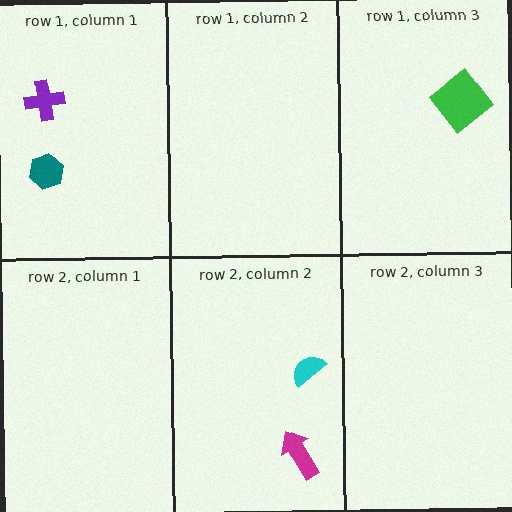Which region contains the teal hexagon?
The row 1, column 1 region.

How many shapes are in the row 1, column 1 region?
2.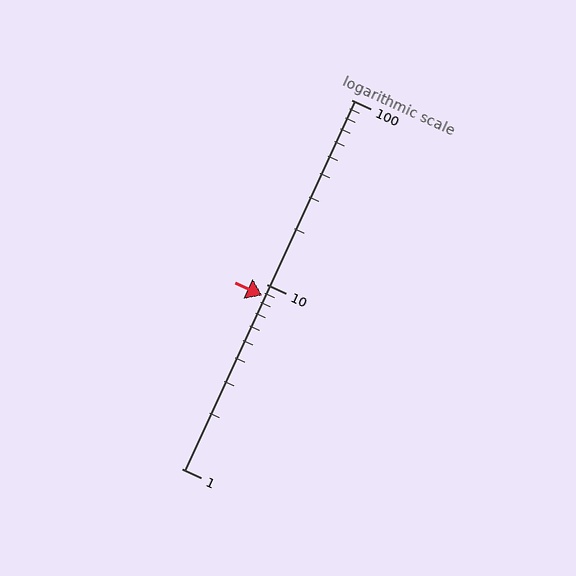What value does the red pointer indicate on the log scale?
The pointer indicates approximately 8.7.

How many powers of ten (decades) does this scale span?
The scale spans 2 decades, from 1 to 100.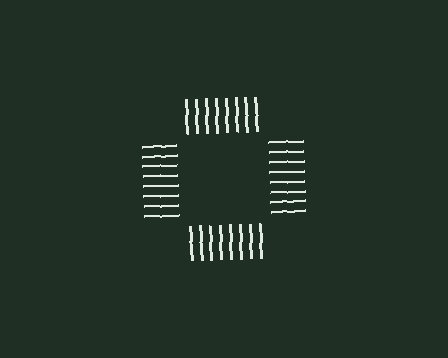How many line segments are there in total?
32 — 8 along each of the 4 edges.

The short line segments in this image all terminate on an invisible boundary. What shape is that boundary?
An illusory square — the line segments terminate on its edges but no continuous stroke is drawn.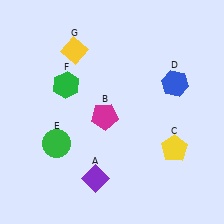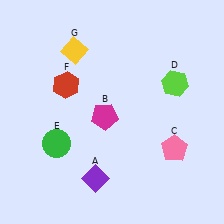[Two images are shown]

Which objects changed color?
C changed from yellow to pink. D changed from blue to lime. F changed from green to red.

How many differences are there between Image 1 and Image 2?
There are 3 differences between the two images.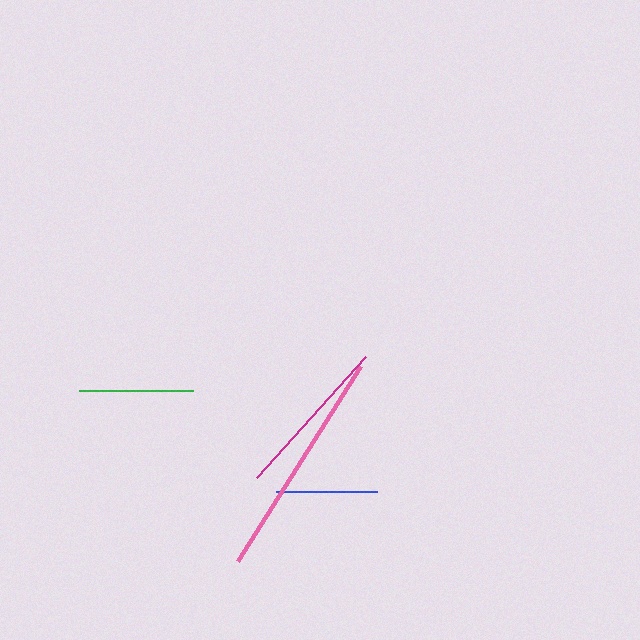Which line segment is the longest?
The pink line is the longest at approximately 231 pixels.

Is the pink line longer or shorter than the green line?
The pink line is longer than the green line.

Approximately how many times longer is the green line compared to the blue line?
The green line is approximately 1.1 times the length of the blue line.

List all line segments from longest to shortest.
From longest to shortest: pink, magenta, green, blue.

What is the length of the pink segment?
The pink segment is approximately 231 pixels long.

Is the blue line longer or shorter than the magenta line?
The magenta line is longer than the blue line.